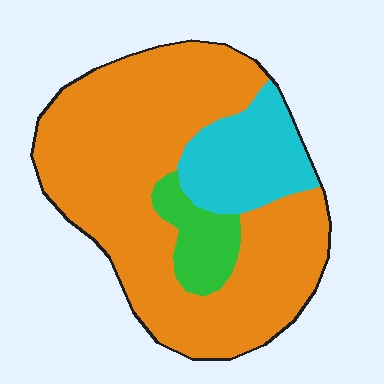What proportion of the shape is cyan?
Cyan covers around 20% of the shape.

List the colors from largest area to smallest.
From largest to smallest: orange, cyan, green.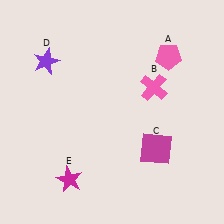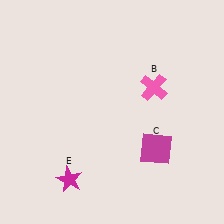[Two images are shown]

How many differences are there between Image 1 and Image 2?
There are 2 differences between the two images.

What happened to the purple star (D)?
The purple star (D) was removed in Image 2. It was in the top-left area of Image 1.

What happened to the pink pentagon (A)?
The pink pentagon (A) was removed in Image 2. It was in the top-right area of Image 1.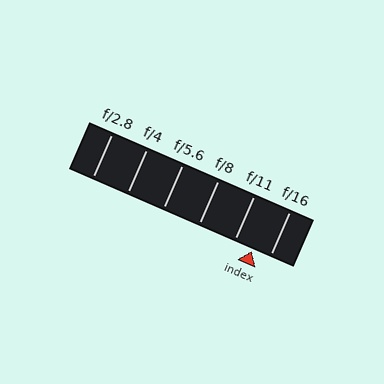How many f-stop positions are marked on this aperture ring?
There are 6 f-stop positions marked.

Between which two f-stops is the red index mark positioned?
The index mark is between f/11 and f/16.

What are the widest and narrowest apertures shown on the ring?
The widest aperture shown is f/2.8 and the narrowest is f/16.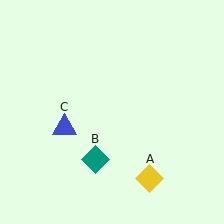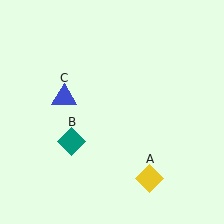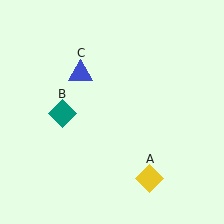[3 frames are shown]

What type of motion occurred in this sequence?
The teal diamond (object B), blue triangle (object C) rotated clockwise around the center of the scene.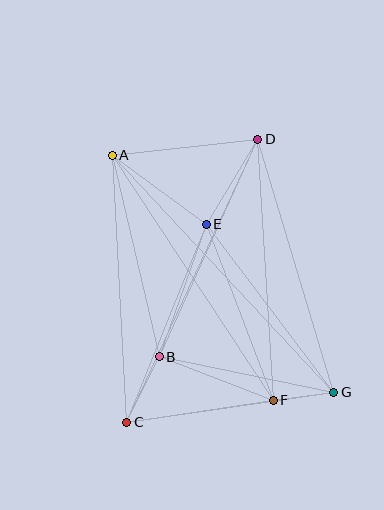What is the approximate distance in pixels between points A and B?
The distance between A and B is approximately 207 pixels.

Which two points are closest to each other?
Points F and G are closest to each other.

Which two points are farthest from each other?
Points A and G are farthest from each other.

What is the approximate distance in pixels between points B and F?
The distance between B and F is approximately 122 pixels.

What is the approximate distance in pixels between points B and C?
The distance between B and C is approximately 73 pixels.